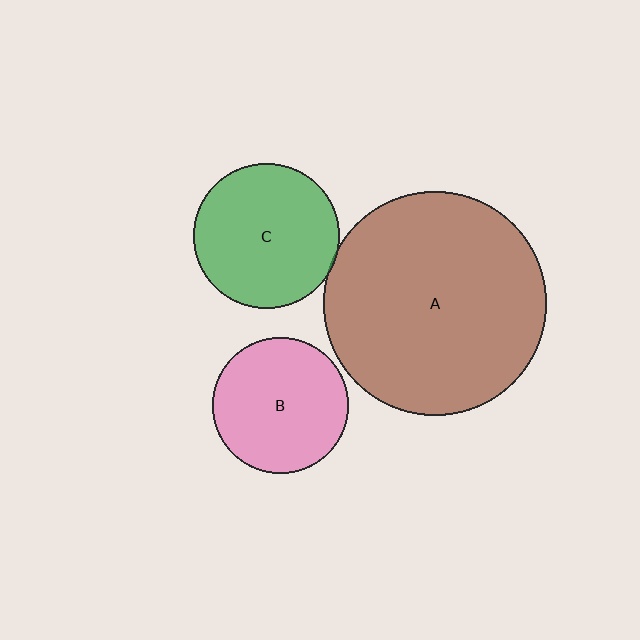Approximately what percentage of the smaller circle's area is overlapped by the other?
Approximately 5%.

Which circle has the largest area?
Circle A (brown).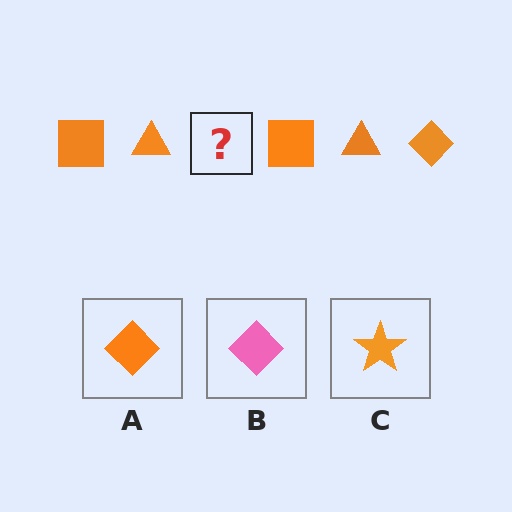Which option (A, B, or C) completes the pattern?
A.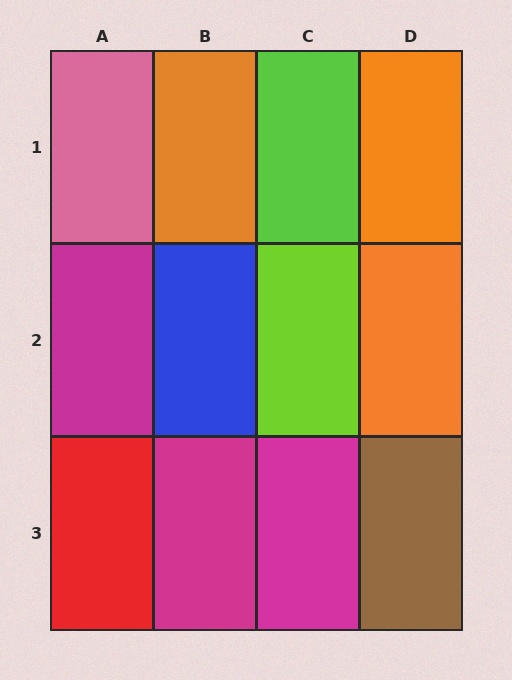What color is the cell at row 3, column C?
Magenta.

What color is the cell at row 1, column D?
Orange.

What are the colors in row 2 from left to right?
Magenta, blue, lime, orange.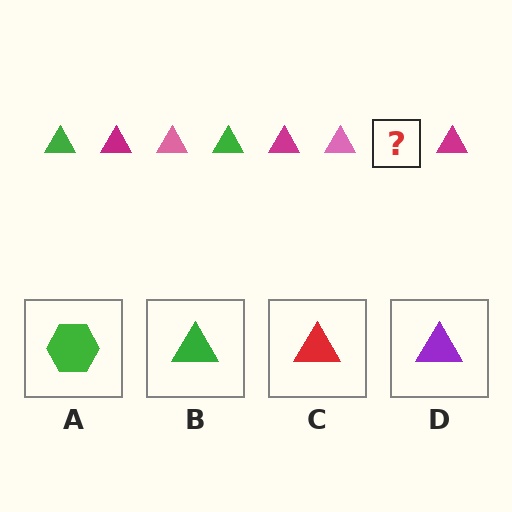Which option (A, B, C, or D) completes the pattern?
B.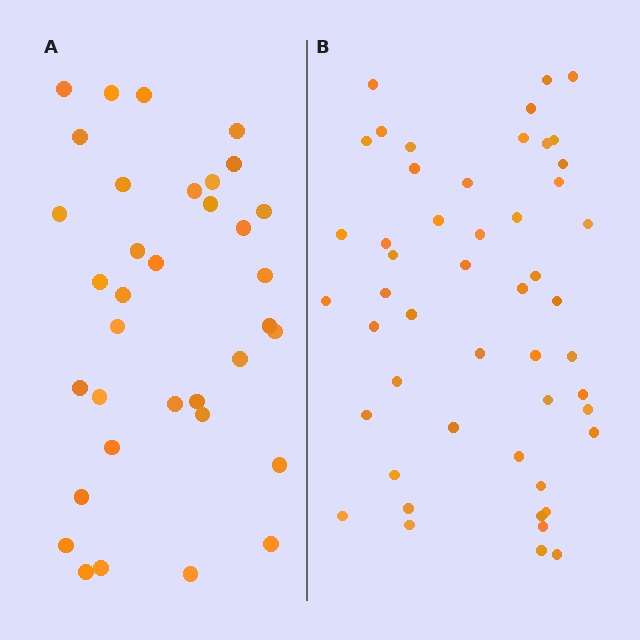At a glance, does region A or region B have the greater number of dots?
Region B (the right region) has more dots.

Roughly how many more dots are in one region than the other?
Region B has approximately 15 more dots than region A.